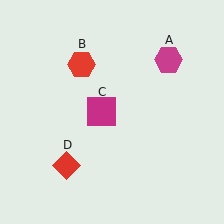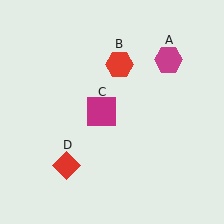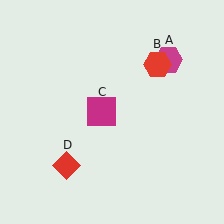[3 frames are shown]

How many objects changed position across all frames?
1 object changed position: red hexagon (object B).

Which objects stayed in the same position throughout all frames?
Magenta hexagon (object A) and magenta square (object C) and red diamond (object D) remained stationary.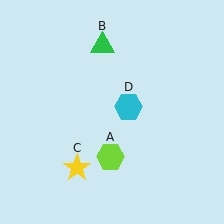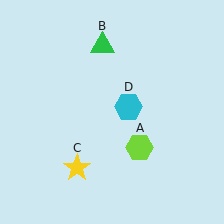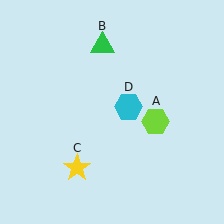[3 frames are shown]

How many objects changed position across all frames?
1 object changed position: lime hexagon (object A).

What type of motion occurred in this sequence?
The lime hexagon (object A) rotated counterclockwise around the center of the scene.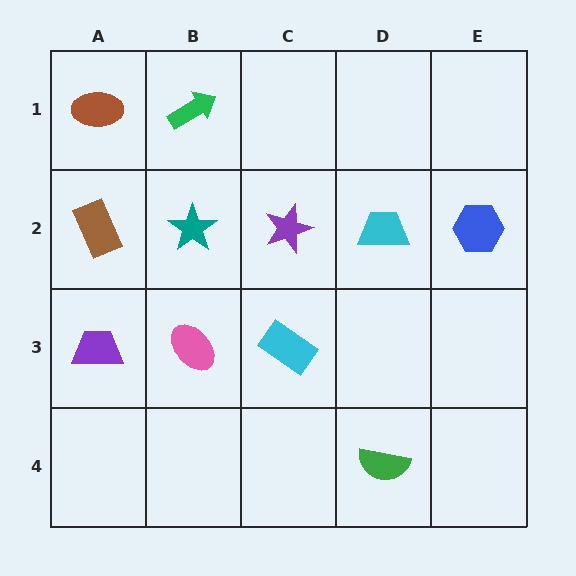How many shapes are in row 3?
3 shapes.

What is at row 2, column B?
A teal star.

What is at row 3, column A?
A purple trapezoid.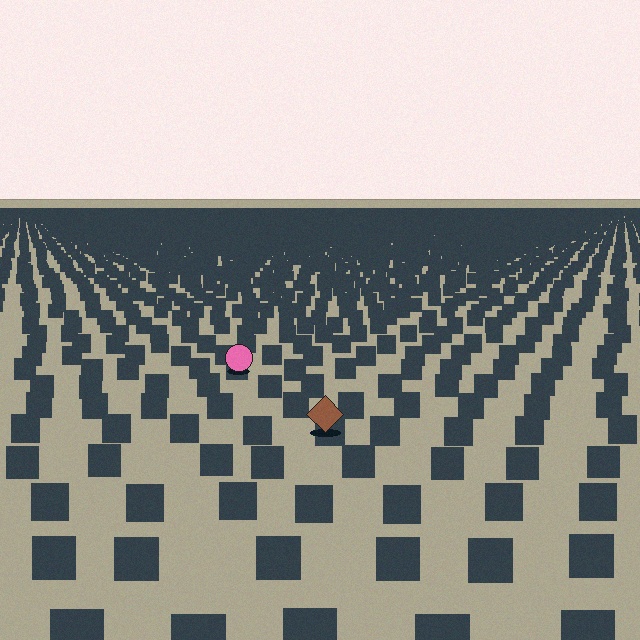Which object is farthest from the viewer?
The pink circle is farthest from the viewer. It appears smaller and the ground texture around it is denser.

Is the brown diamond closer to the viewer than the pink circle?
Yes. The brown diamond is closer — you can tell from the texture gradient: the ground texture is coarser near it.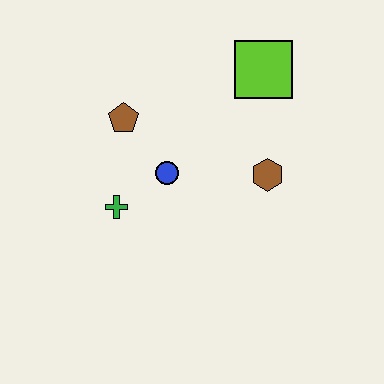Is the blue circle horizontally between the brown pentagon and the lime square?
Yes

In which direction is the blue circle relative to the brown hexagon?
The blue circle is to the left of the brown hexagon.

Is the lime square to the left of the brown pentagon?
No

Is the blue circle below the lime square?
Yes